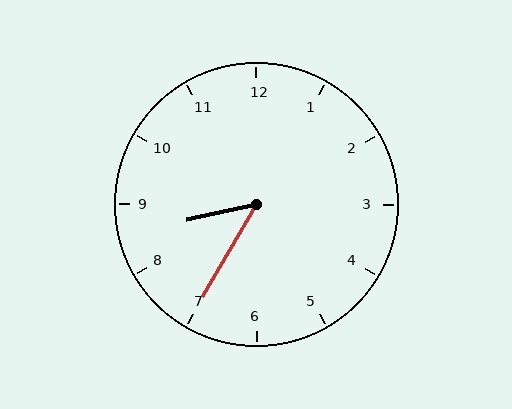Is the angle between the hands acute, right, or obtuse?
It is acute.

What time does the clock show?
8:35.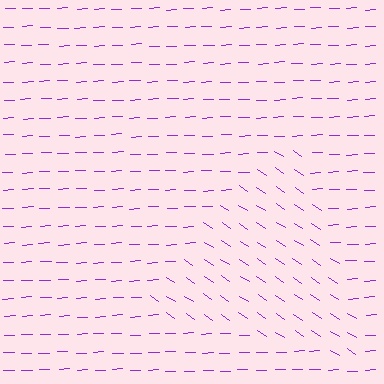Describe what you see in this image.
The image is filled with small purple line segments. A triangle region in the image has lines oriented differently from the surrounding lines, creating a visible texture boundary.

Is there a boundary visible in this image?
Yes, there is a texture boundary formed by a change in line orientation.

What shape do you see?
I see a triangle.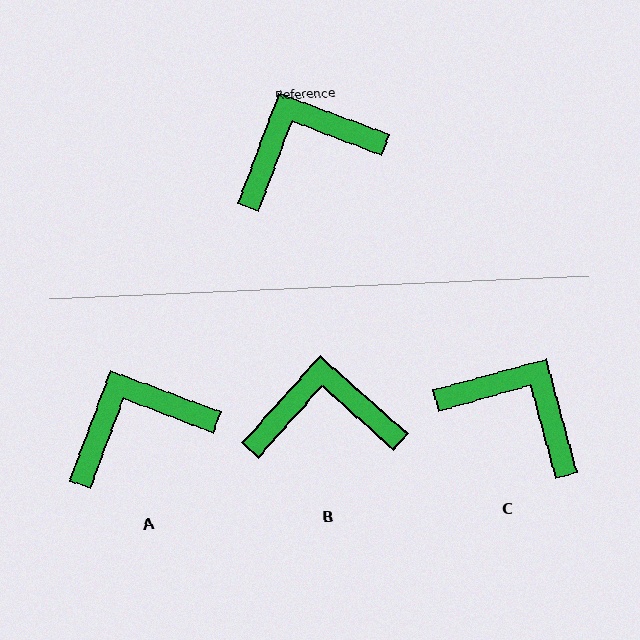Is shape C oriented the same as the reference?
No, it is off by about 54 degrees.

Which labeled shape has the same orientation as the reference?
A.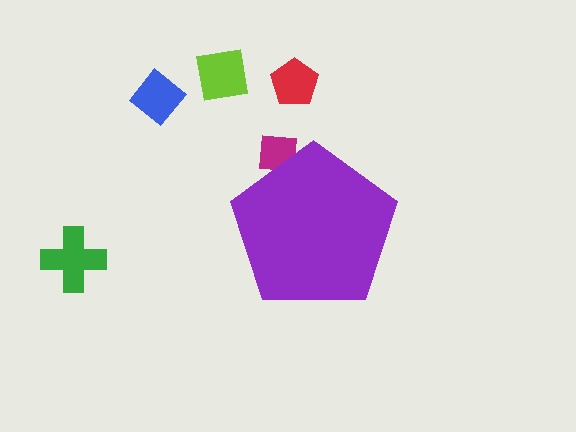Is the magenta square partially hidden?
Yes, the magenta square is partially hidden behind the purple pentagon.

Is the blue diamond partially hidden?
No, the blue diamond is fully visible.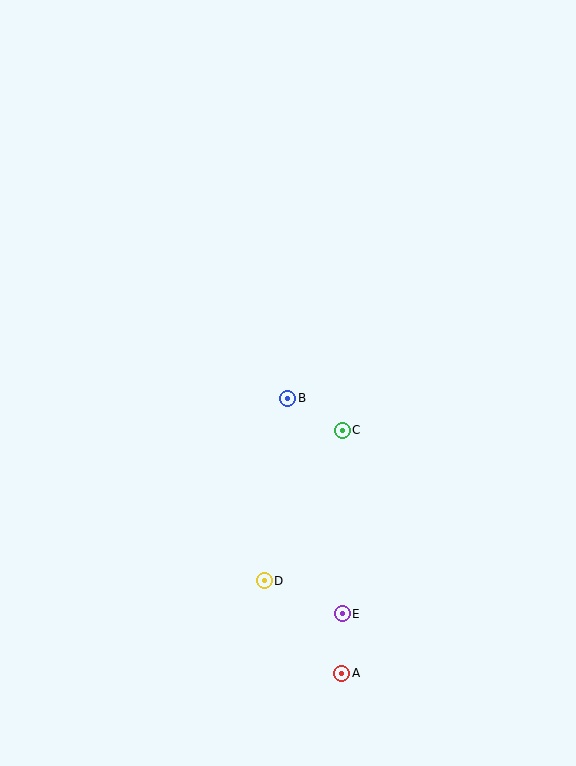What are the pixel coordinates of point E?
Point E is at (342, 614).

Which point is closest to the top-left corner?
Point B is closest to the top-left corner.